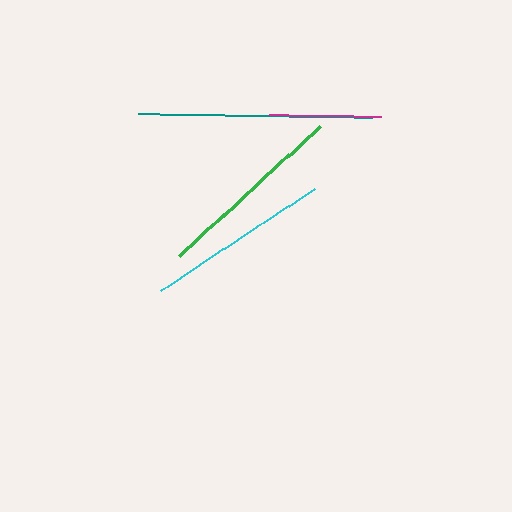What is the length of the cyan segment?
The cyan segment is approximately 184 pixels long.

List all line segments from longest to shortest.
From longest to shortest: teal, green, cyan, magenta.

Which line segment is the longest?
The teal line is the longest at approximately 234 pixels.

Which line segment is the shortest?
The magenta line is the shortest at approximately 112 pixels.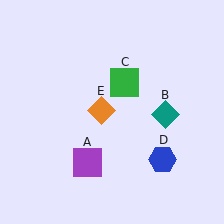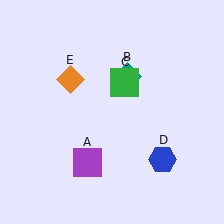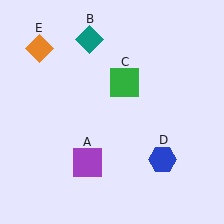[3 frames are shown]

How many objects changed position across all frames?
2 objects changed position: teal diamond (object B), orange diamond (object E).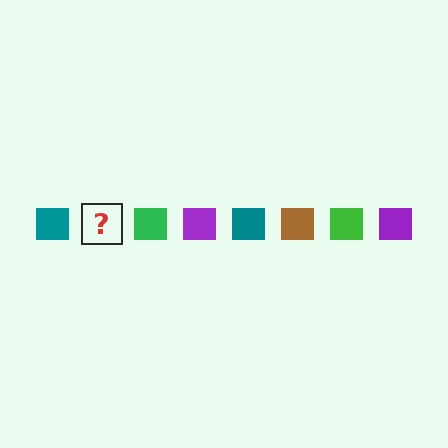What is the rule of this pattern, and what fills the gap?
The rule is that the pattern cycles through teal, brown, green, purple squares. The gap should be filled with a brown square.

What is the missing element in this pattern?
The missing element is a brown square.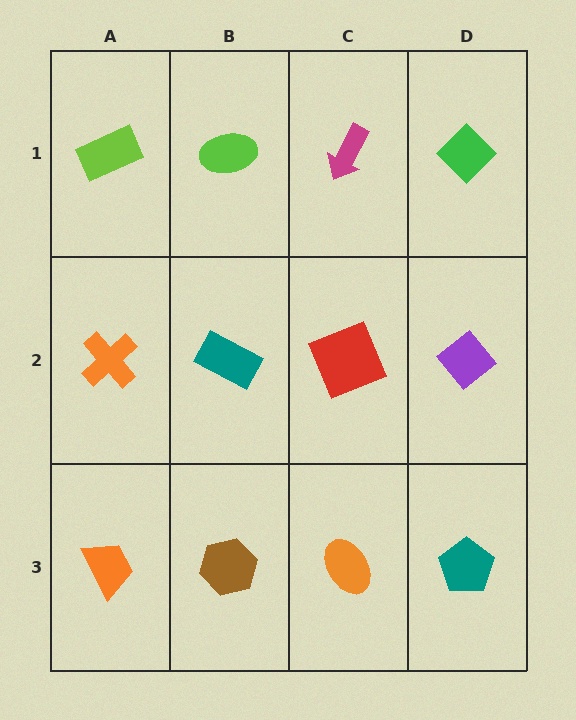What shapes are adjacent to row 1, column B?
A teal rectangle (row 2, column B), a lime rectangle (row 1, column A), a magenta arrow (row 1, column C).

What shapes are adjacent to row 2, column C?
A magenta arrow (row 1, column C), an orange ellipse (row 3, column C), a teal rectangle (row 2, column B), a purple diamond (row 2, column D).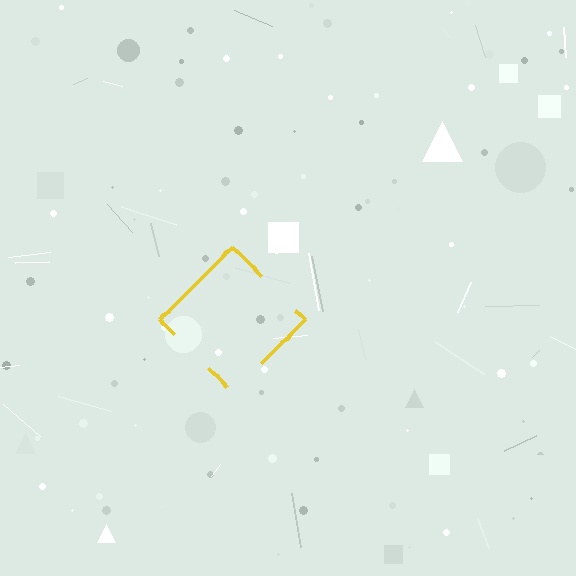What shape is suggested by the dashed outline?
The dashed outline suggests a diamond.